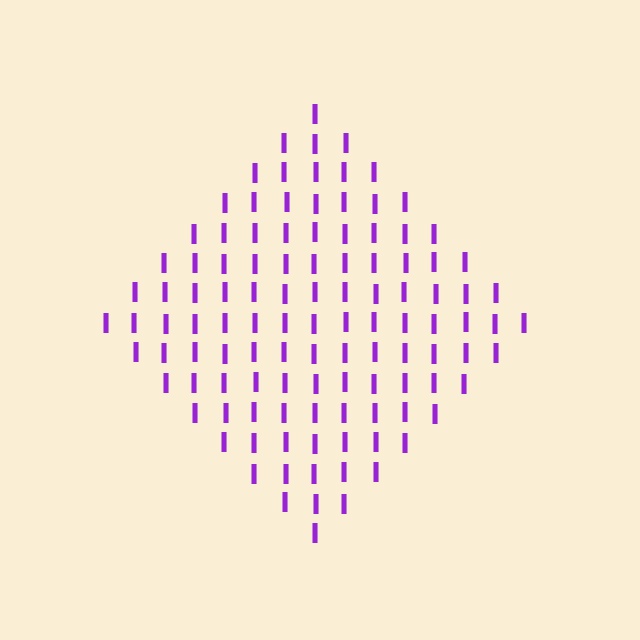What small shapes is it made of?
It is made of small letter I's.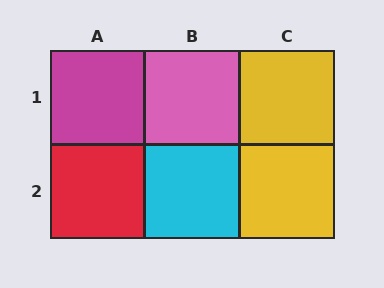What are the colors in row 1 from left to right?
Magenta, pink, yellow.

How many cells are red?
1 cell is red.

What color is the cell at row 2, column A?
Red.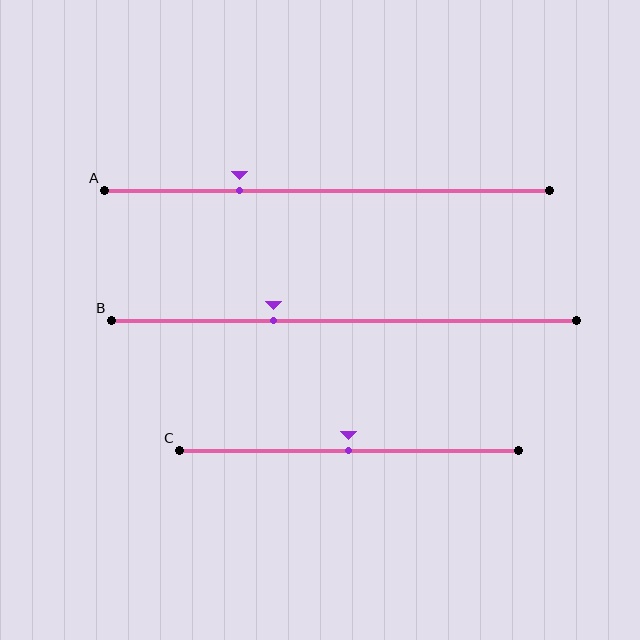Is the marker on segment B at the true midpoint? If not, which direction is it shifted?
No, the marker on segment B is shifted to the left by about 15% of the segment length.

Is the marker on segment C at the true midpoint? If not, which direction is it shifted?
Yes, the marker on segment C is at the true midpoint.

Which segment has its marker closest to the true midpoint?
Segment C has its marker closest to the true midpoint.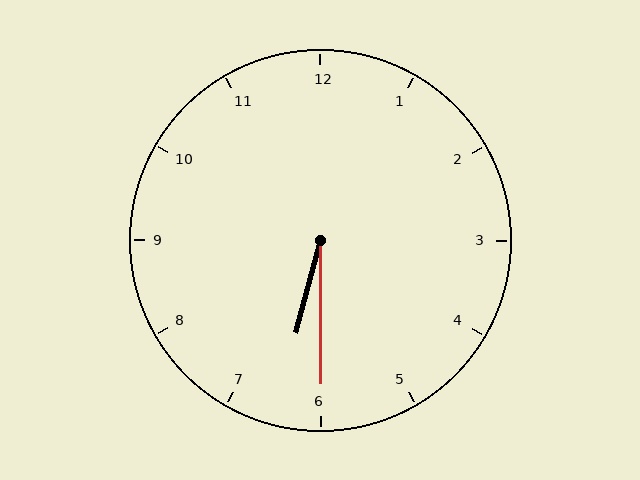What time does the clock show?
6:30.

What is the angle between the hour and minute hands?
Approximately 15 degrees.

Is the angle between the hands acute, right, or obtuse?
It is acute.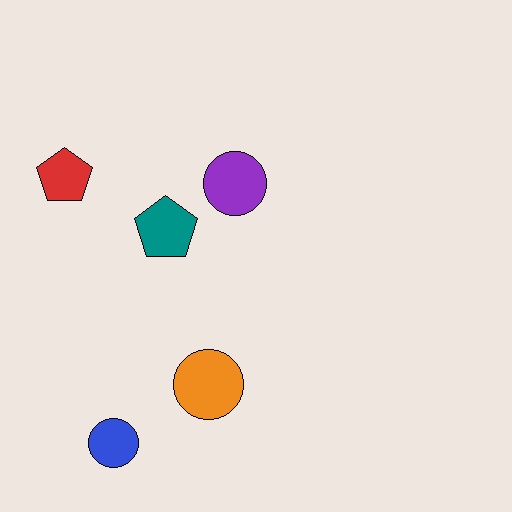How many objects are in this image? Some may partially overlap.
There are 5 objects.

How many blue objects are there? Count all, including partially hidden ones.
There is 1 blue object.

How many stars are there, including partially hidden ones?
There are no stars.